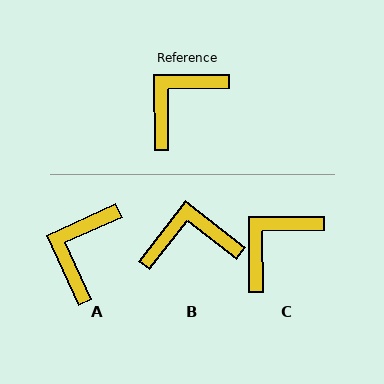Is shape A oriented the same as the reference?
No, it is off by about 24 degrees.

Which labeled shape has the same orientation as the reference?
C.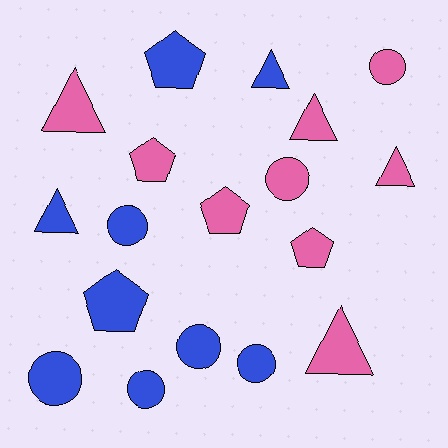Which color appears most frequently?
Pink, with 9 objects.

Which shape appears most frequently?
Circle, with 7 objects.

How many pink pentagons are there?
There are 3 pink pentagons.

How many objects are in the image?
There are 18 objects.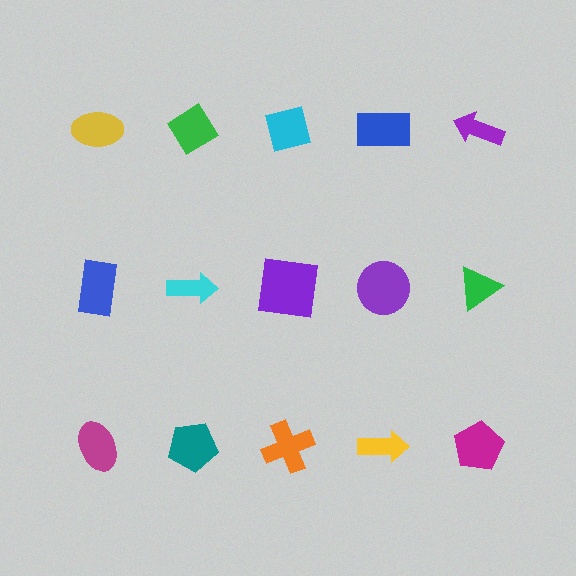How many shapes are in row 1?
5 shapes.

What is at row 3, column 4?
A yellow arrow.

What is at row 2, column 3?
A purple square.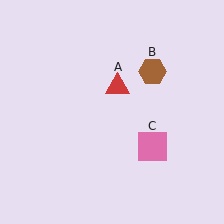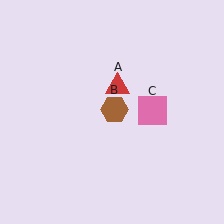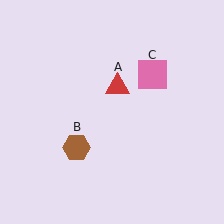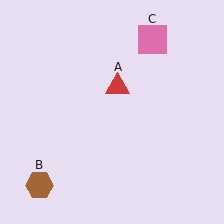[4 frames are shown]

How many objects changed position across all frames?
2 objects changed position: brown hexagon (object B), pink square (object C).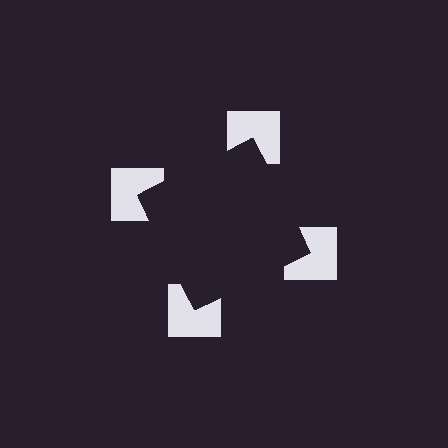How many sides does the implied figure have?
4 sides.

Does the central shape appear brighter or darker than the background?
It typically appears slightly darker than the background, even though no actual brightness change is drawn.